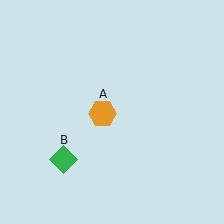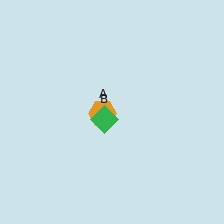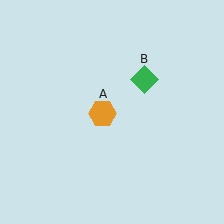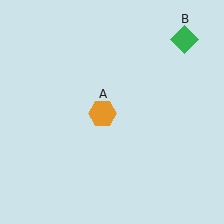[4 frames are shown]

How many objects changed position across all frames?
1 object changed position: green diamond (object B).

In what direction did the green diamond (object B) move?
The green diamond (object B) moved up and to the right.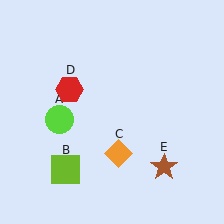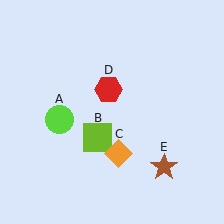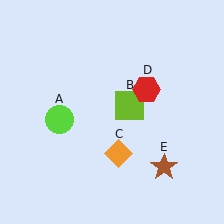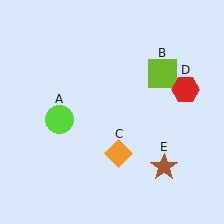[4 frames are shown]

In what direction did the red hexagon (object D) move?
The red hexagon (object D) moved right.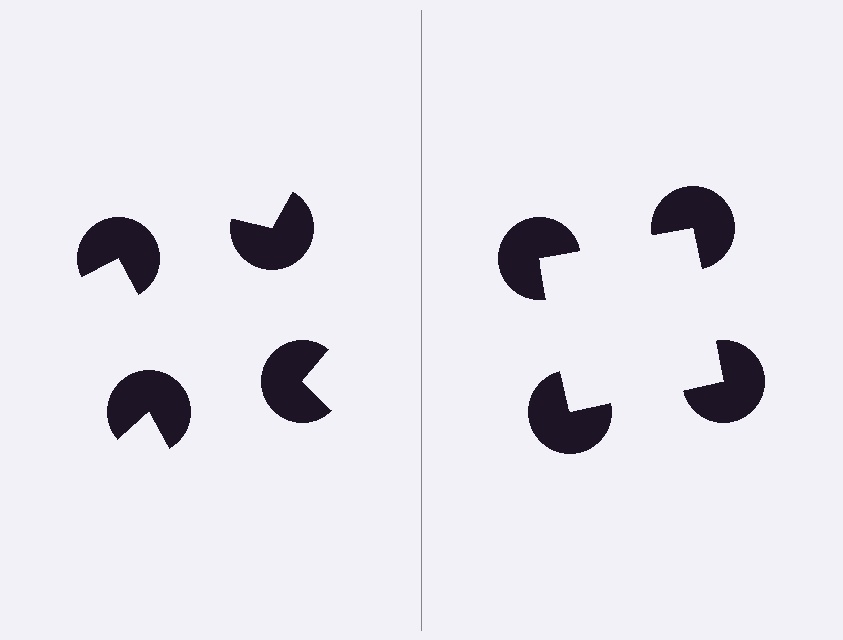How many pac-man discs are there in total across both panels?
8 — 4 on each side.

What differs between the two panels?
The pac-man discs are positioned identically on both sides; only the wedge orientations differ. On the right they align to a square; on the left they are misaligned.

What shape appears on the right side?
An illusory square.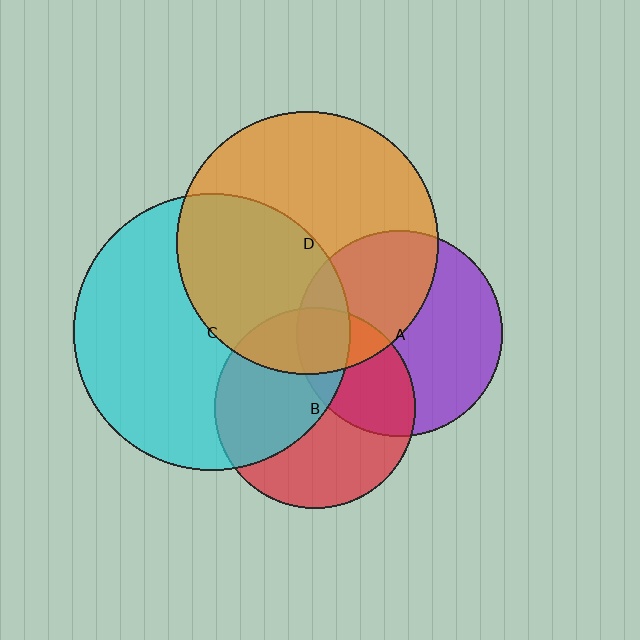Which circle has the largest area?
Circle C (cyan).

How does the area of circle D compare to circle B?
Approximately 1.7 times.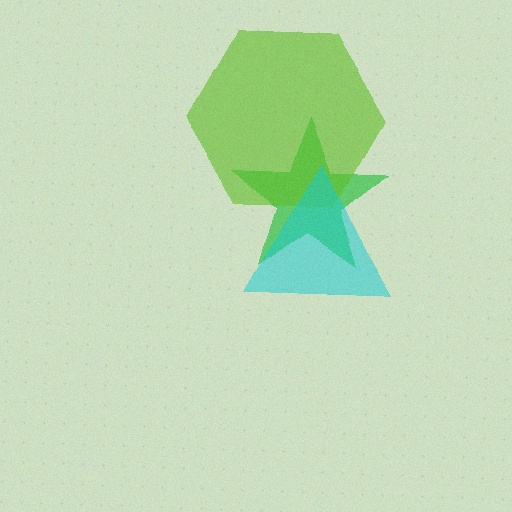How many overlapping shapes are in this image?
There are 3 overlapping shapes in the image.